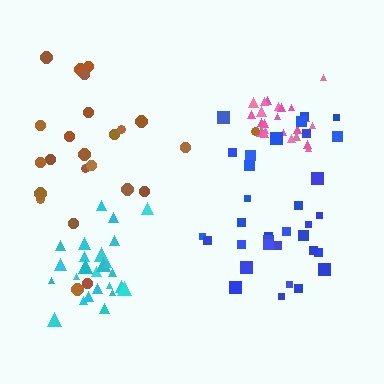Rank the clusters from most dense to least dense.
pink, cyan, blue, brown.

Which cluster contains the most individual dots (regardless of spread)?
Blue (33).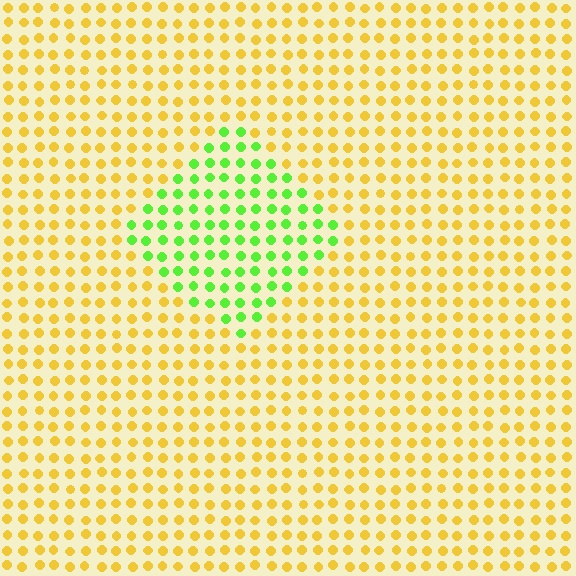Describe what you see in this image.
The image is filled with small yellow elements in a uniform arrangement. A diamond-shaped region is visible where the elements are tinted to a slightly different hue, forming a subtle color boundary.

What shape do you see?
I see a diamond.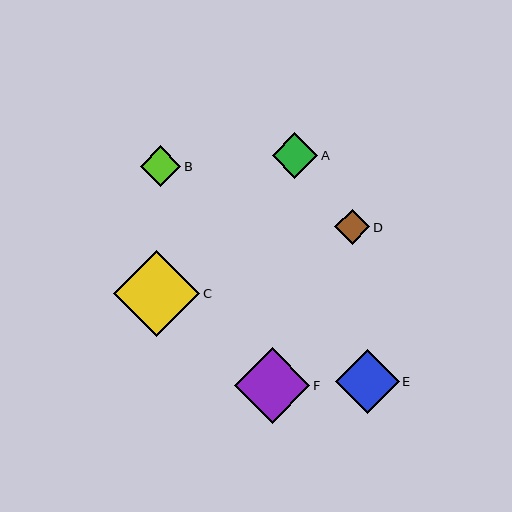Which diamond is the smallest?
Diamond D is the smallest with a size of approximately 36 pixels.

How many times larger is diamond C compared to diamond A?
Diamond C is approximately 1.9 times the size of diamond A.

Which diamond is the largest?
Diamond C is the largest with a size of approximately 86 pixels.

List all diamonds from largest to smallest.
From largest to smallest: C, F, E, A, B, D.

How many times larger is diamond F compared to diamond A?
Diamond F is approximately 1.6 times the size of diamond A.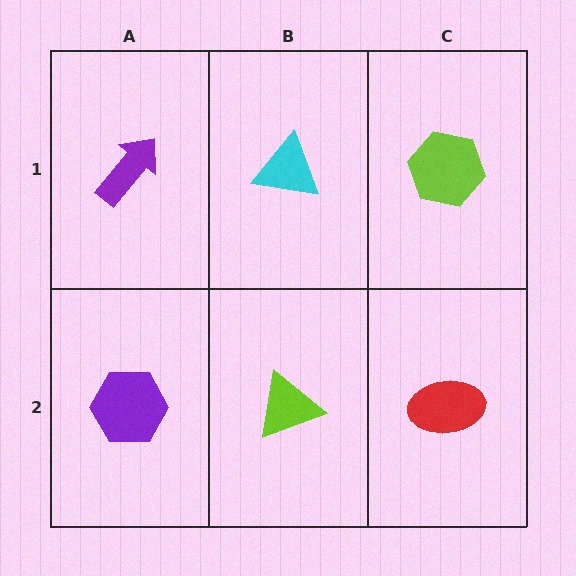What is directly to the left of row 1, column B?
A purple arrow.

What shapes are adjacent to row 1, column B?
A lime triangle (row 2, column B), a purple arrow (row 1, column A), a lime hexagon (row 1, column C).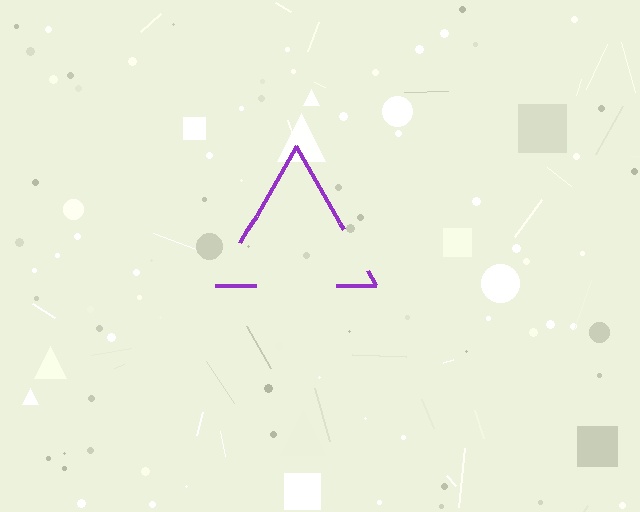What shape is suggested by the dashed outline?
The dashed outline suggests a triangle.